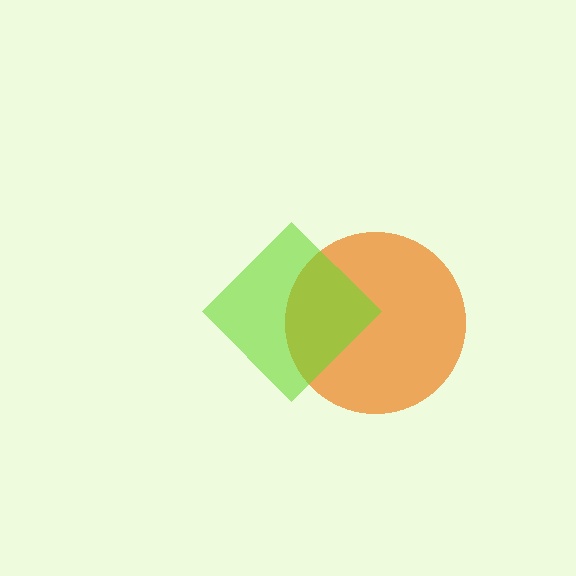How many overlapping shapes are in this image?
There are 2 overlapping shapes in the image.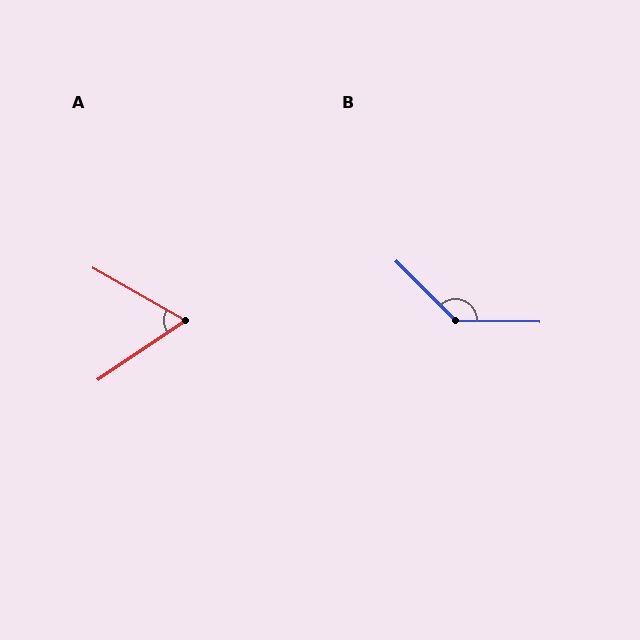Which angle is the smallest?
A, at approximately 64 degrees.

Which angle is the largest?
B, at approximately 136 degrees.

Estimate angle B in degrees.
Approximately 136 degrees.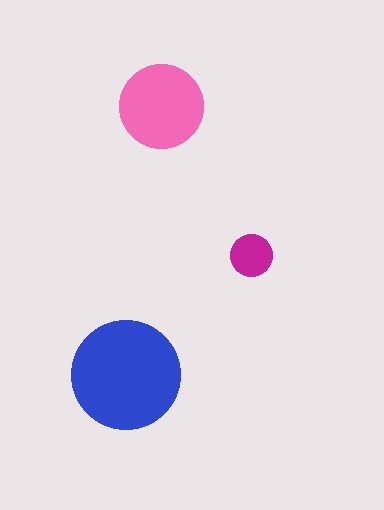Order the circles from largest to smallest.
the blue one, the pink one, the magenta one.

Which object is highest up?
The pink circle is topmost.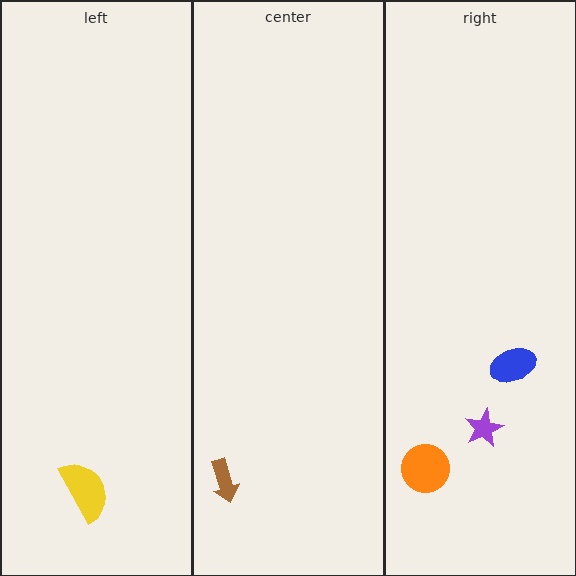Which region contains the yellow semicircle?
The left region.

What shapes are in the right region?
The purple star, the orange circle, the blue ellipse.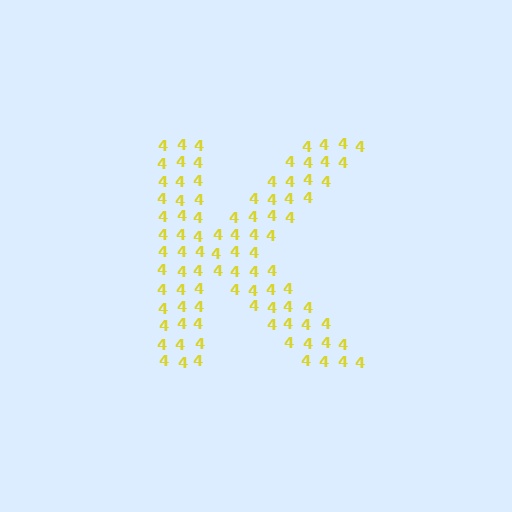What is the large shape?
The large shape is the letter K.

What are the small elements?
The small elements are digit 4's.